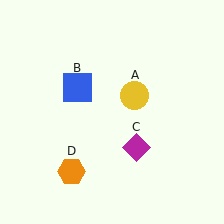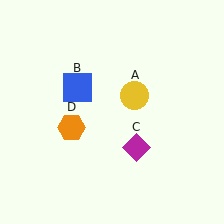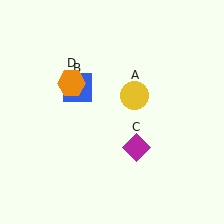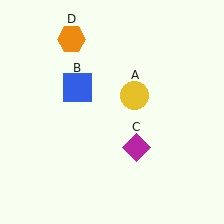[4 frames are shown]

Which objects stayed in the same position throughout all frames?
Yellow circle (object A) and blue square (object B) and magenta diamond (object C) remained stationary.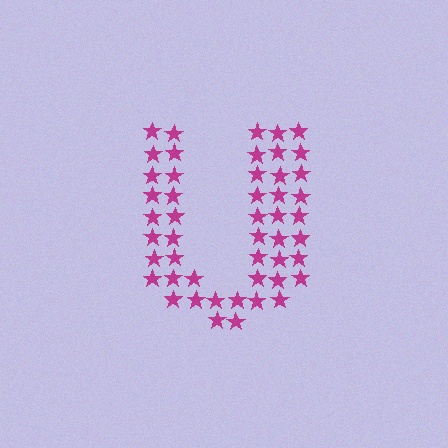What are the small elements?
The small elements are stars.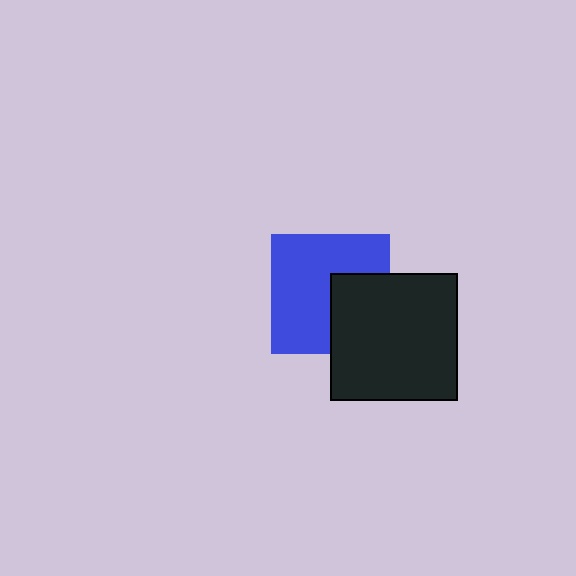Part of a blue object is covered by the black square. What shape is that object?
It is a square.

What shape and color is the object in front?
The object in front is a black square.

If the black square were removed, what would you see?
You would see the complete blue square.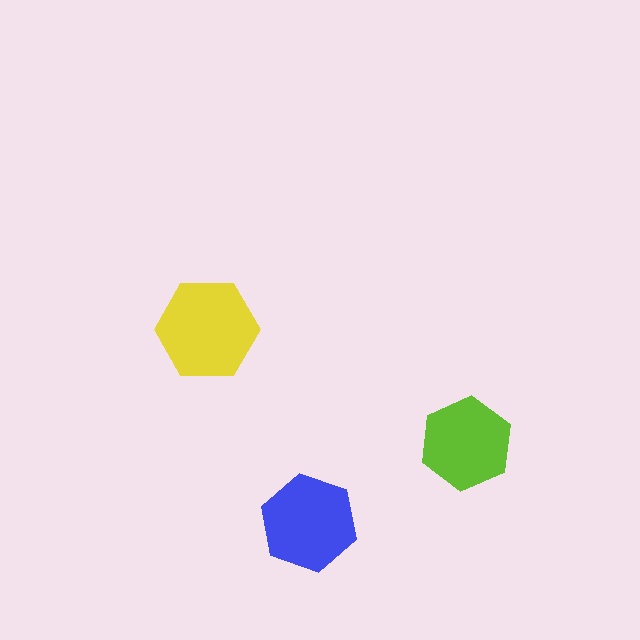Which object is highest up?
The yellow hexagon is topmost.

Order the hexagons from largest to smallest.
the yellow one, the blue one, the lime one.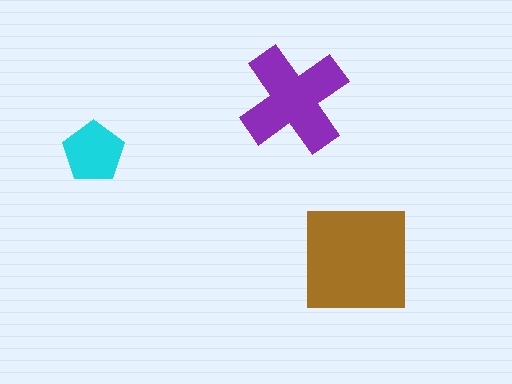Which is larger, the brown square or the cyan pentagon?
The brown square.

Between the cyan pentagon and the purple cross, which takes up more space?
The purple cross.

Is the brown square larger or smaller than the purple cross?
Larger.